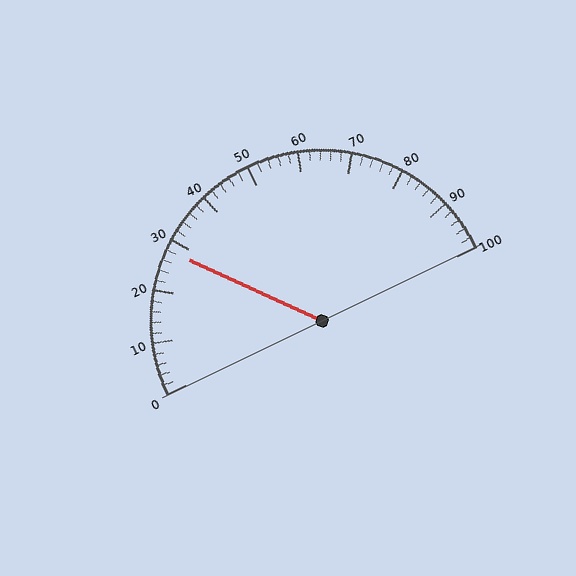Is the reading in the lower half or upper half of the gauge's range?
The reading is in the lower half of the range (0 to 100).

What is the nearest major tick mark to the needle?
The nearest major tick mark is 30.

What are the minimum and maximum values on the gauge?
The gauge ranges from 0 to 100.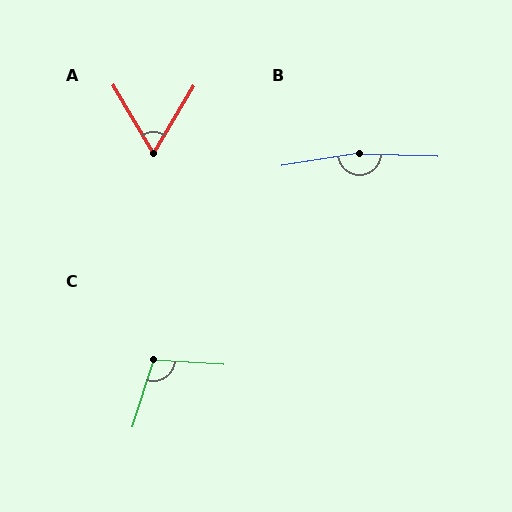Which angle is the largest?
B, at approximately 169 degrees.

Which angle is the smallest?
A, at approximately 61 degrees.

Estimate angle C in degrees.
Approximately 104 degrees.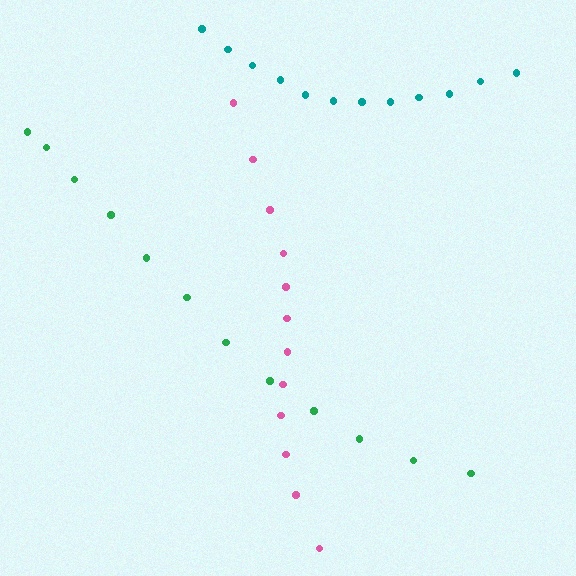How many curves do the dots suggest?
There are 3 distinct paths.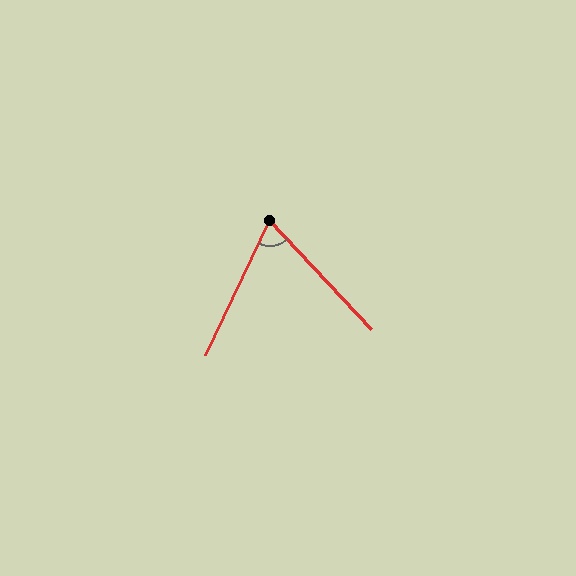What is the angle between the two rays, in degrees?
Approximately 69 degrees.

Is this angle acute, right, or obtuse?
It is acute.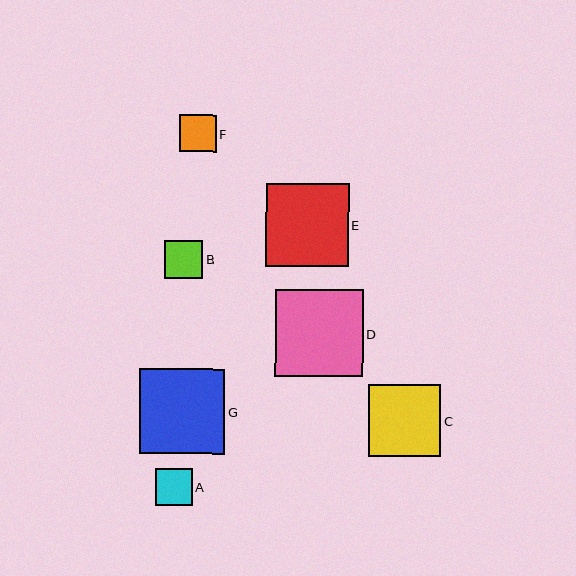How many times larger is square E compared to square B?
Square E is approximately 2.1 times the size of square B.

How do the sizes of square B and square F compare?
Square B and square F are approximately the same size.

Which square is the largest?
Square D is the largest with a size of approximately 88 pixels.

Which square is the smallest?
Square F is the smallest with a size of approximately 37 pixels.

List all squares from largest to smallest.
From largest to smallest: D, G, E, C, B, A, F.